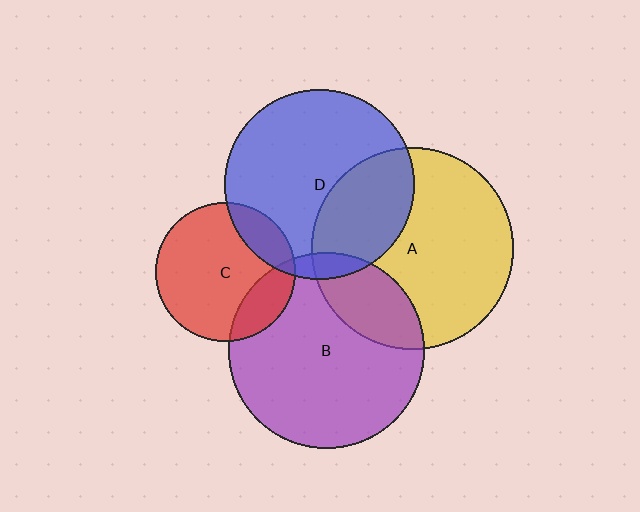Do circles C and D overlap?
Yes.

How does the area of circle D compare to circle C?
Approximately 1.9 times.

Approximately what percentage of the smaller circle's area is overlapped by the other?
Approximately 15%.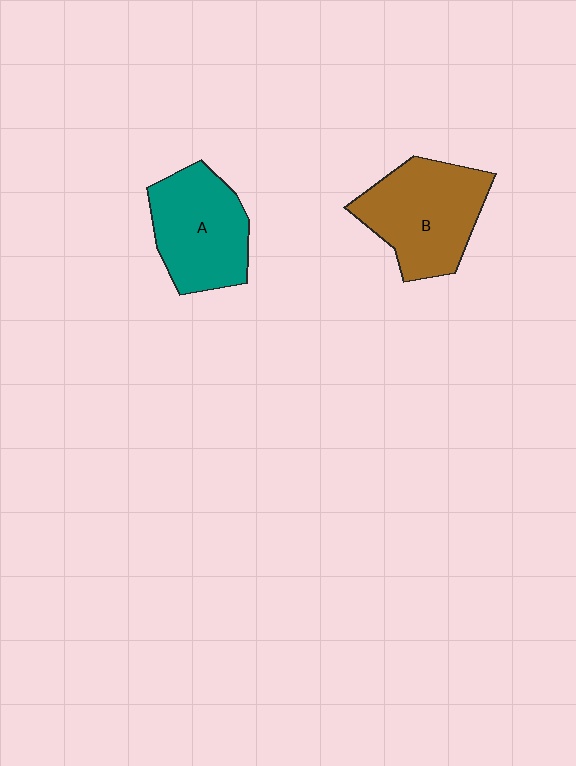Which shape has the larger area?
Shape B (brown).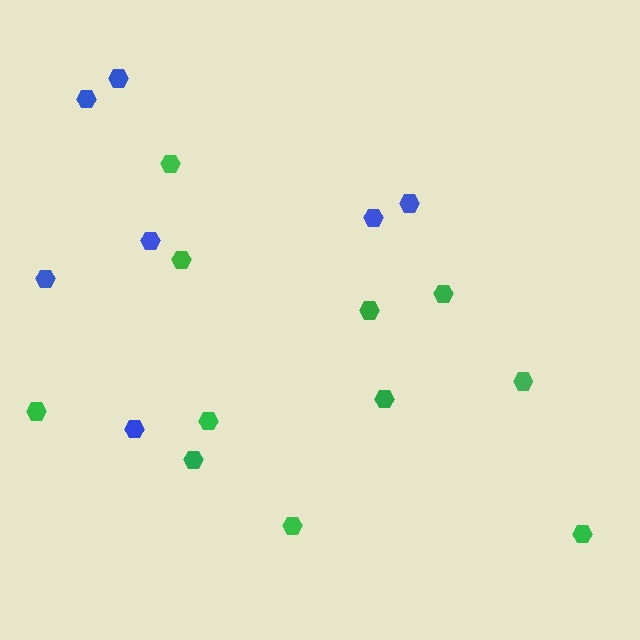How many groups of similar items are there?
There are 2 groups: one group of blue hexagons (7) and one group of green hexagons (11).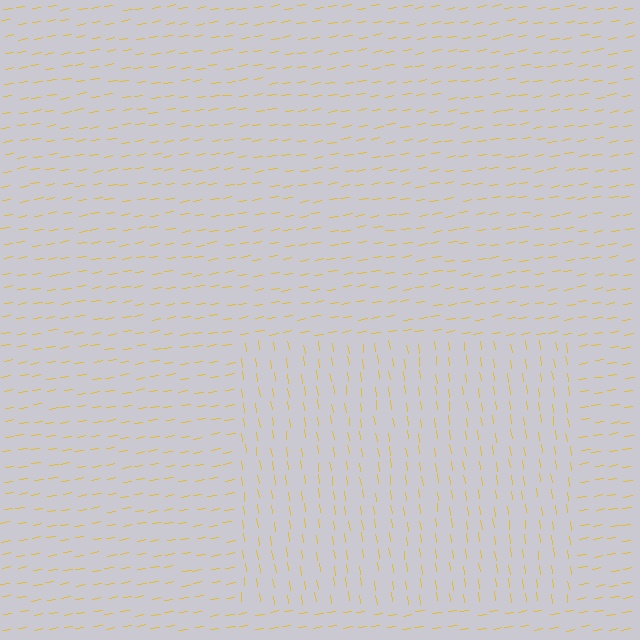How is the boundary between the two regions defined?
The boundary is defined purely by a change in line orientation (approximately 88 degrees difference). All lines are the same color and thickness.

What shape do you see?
I see a rectangle.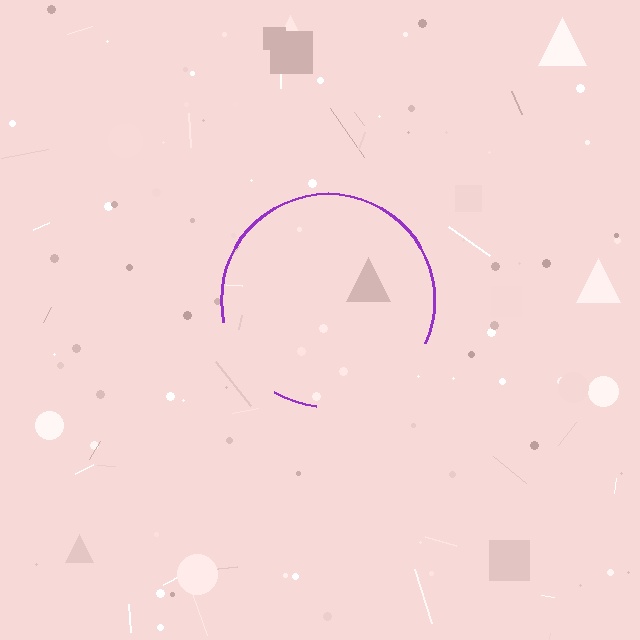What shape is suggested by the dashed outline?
The dashed outline suggests a circle.